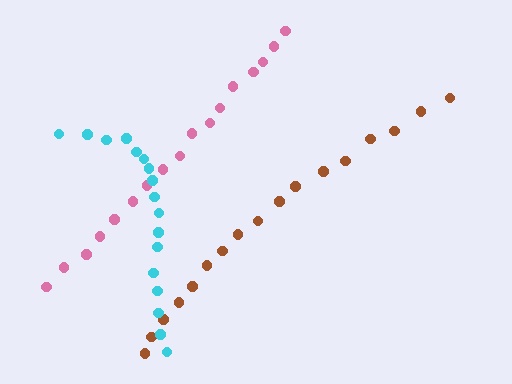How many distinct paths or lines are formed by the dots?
There are 3 distinct paths.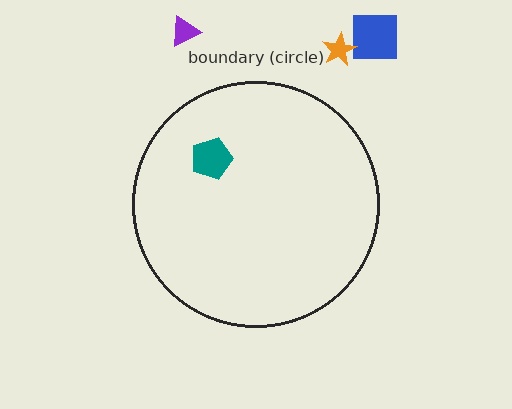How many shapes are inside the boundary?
1 inside, 3 outside.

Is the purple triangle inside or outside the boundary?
Outside.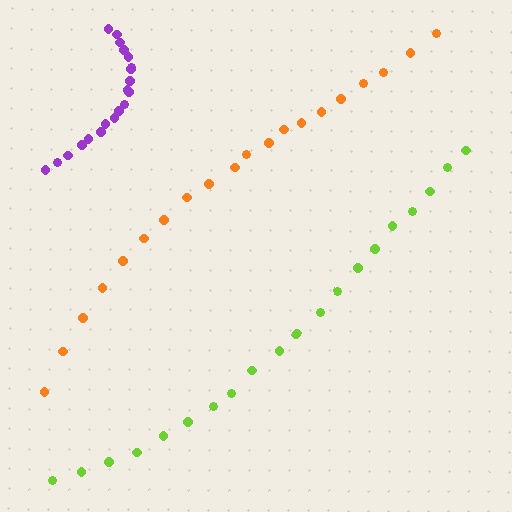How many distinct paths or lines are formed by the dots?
There are 3 distinct paths.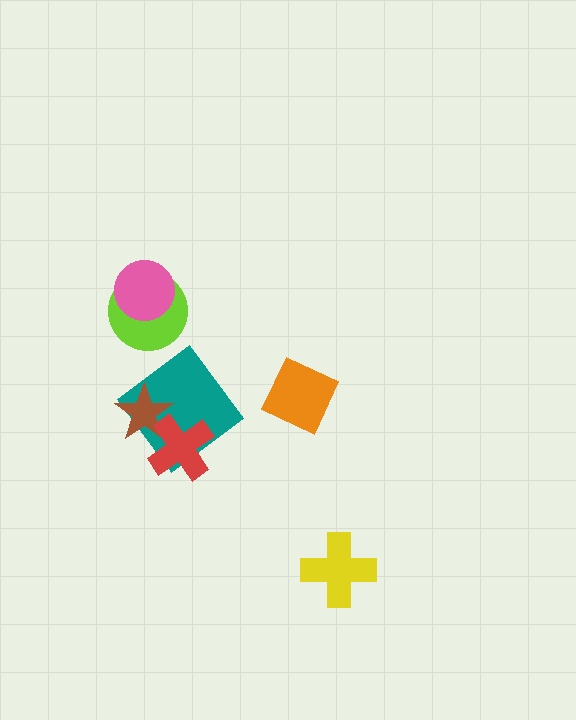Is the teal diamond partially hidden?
Yes, it is partially covered by another shape.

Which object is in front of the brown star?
The red cross is in front of the brown star.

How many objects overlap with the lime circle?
1 object overlaps with the lime circle.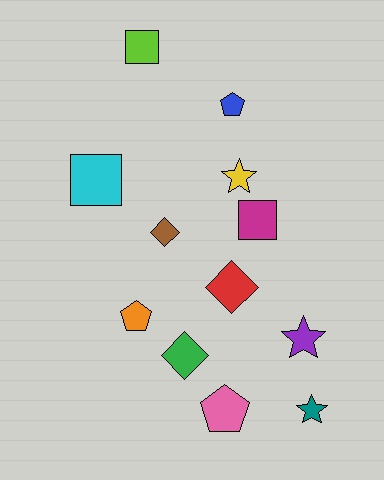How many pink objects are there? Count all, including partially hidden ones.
There is 1 pink object.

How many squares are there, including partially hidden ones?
There are 3 squares.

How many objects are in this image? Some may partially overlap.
There are 12 objects.